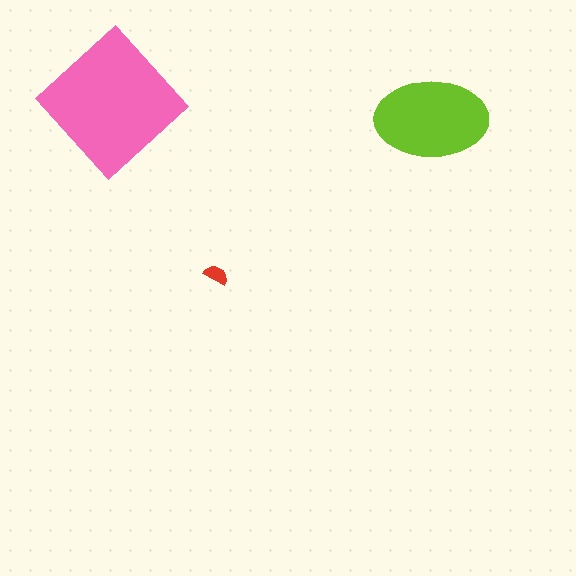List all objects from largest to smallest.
The pink diamond, the lime ellipse, the red semicircle.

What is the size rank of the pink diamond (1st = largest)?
1st.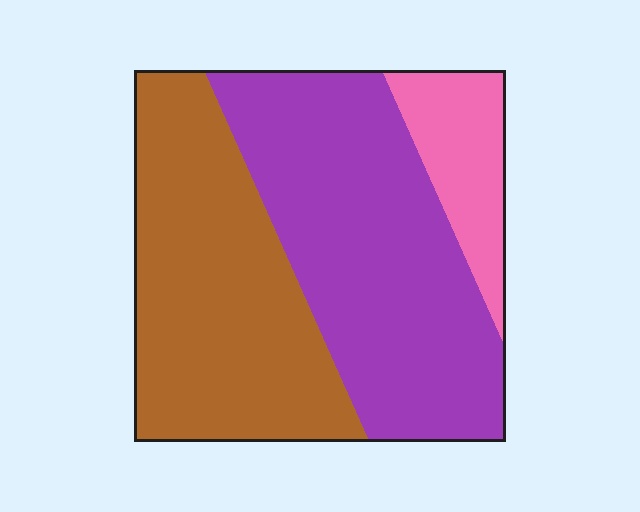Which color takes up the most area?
Purple, at roughly 45%.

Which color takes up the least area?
Pink, at roughly 15%.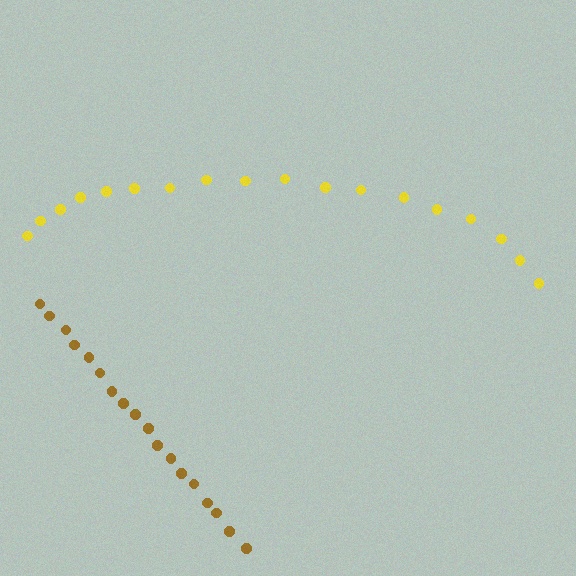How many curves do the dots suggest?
There are 2 distinct paths.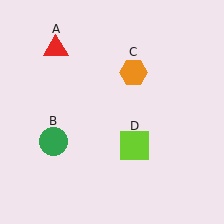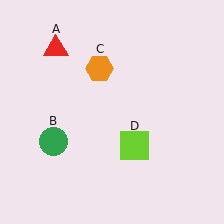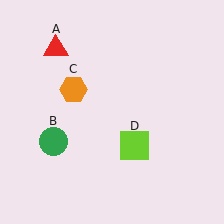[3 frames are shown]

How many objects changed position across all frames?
1 object changed position: orange hexagon (object C).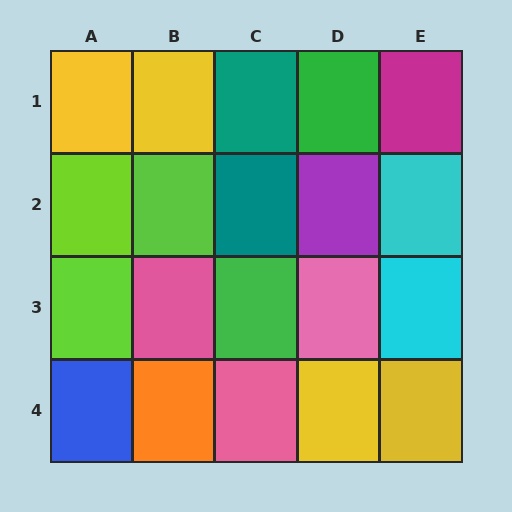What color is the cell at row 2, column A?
Lime.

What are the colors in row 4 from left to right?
Blue, orange, pink, yellow, yellow.